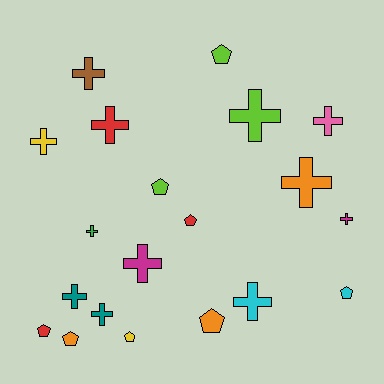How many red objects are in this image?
There are 3 red objects.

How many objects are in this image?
There are 20 objects.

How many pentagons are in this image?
There are 8 pentagons.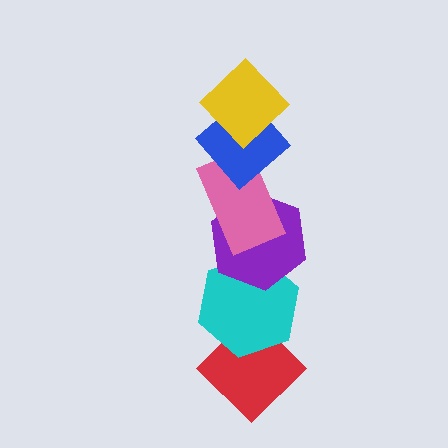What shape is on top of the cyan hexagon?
The purple hexagon is on top of the cyan hexagon.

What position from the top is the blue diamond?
The blue diamond is 2nd from the top.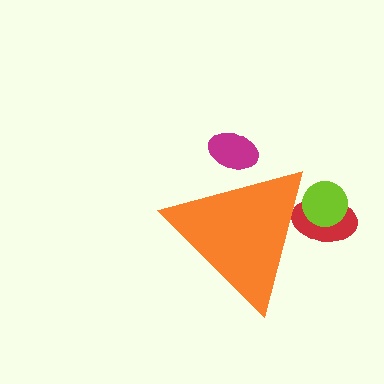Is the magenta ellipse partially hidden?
Yes, the magenta ellipse is partially hidden behind the orange triangle.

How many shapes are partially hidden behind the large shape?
3 shapes are partially hidden.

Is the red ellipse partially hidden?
Yes, the red ellipse is partially hidden behind the orange triangle.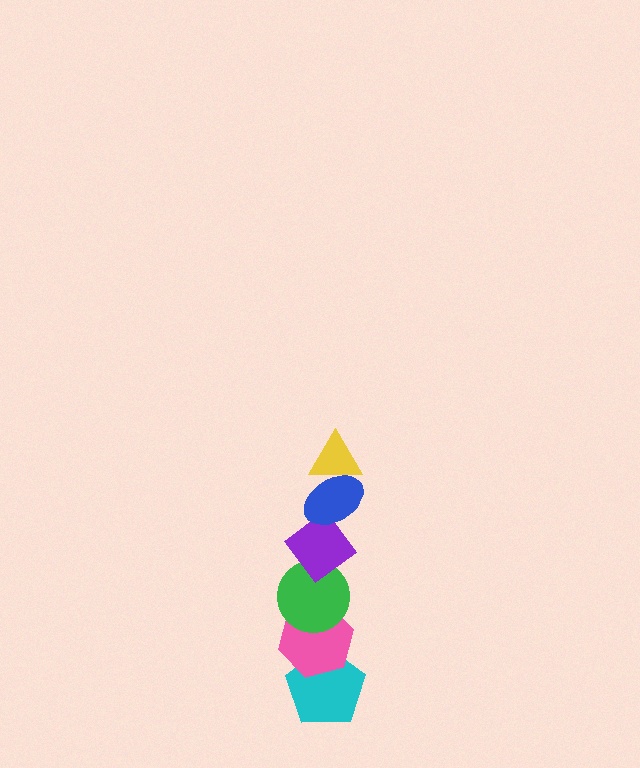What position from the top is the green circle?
The green circle is 4th from the top.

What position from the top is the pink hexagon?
The pink hexagon is 5th from the top.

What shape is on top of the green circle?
The purple diamond is on top of the green circle.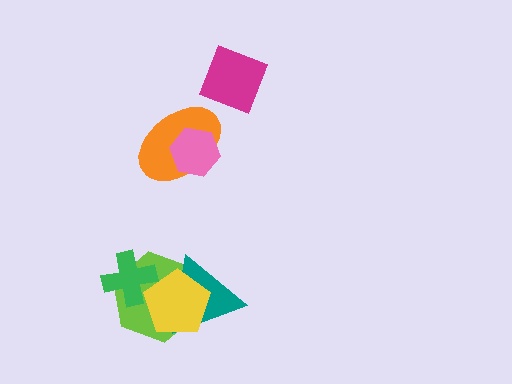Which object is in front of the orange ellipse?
The pink hexagon is in front of the orange ellipse.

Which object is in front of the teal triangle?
The yellow pentagon is in front of the teal triangle.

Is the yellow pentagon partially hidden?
Yes, it is partially covered by another shape.